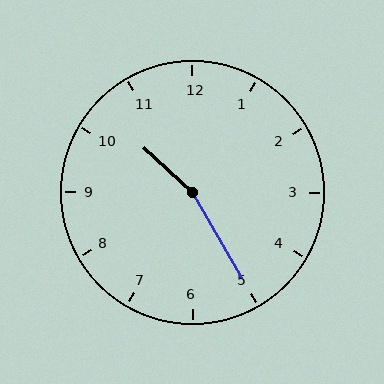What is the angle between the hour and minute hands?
Approximately 162 degrees.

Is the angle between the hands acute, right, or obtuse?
It is obtuse.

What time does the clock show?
10:25.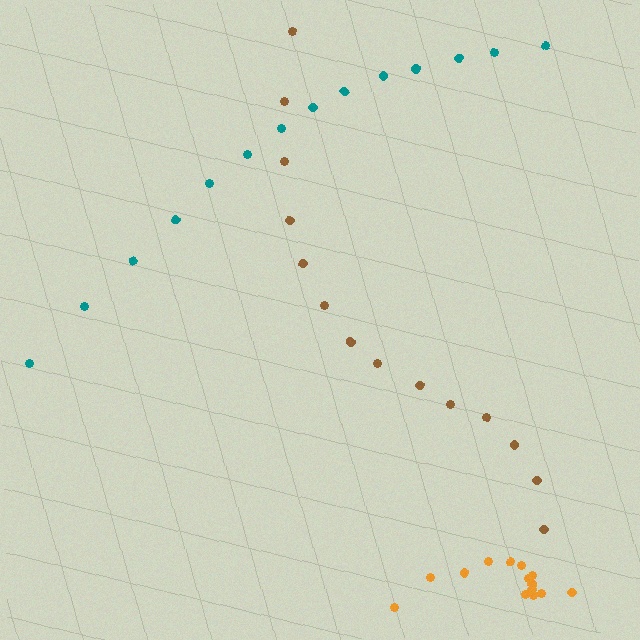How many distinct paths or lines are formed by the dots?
There are 3 distinct paths.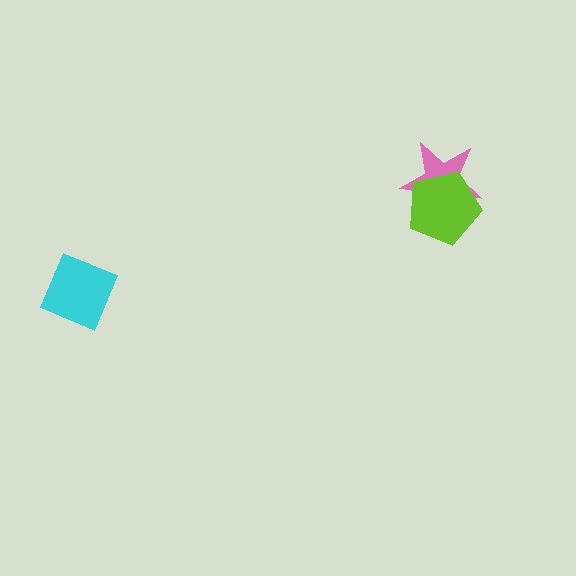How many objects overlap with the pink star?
1 object overlaps with the pink star.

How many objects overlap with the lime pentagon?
1 object overlaps with the lime pentagon.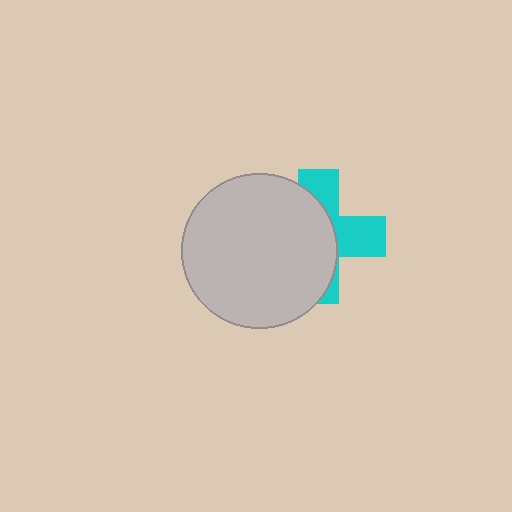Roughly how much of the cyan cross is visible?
A small part of it is visible (roughly 40%).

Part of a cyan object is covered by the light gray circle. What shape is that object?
It is a cross.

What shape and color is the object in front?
The object in front is a light gray circle.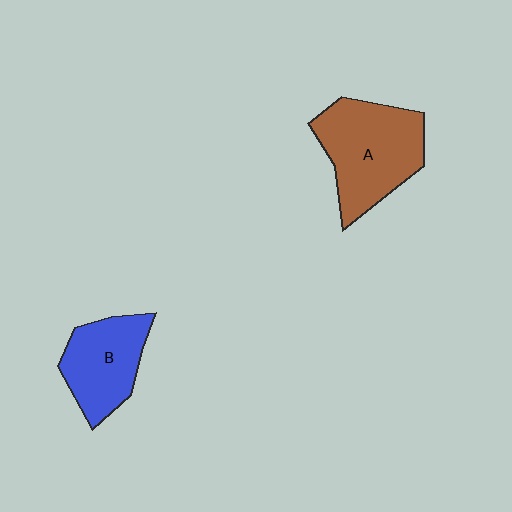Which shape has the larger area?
Shape A (brown).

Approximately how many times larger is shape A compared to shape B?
Approximately 1.4 times.